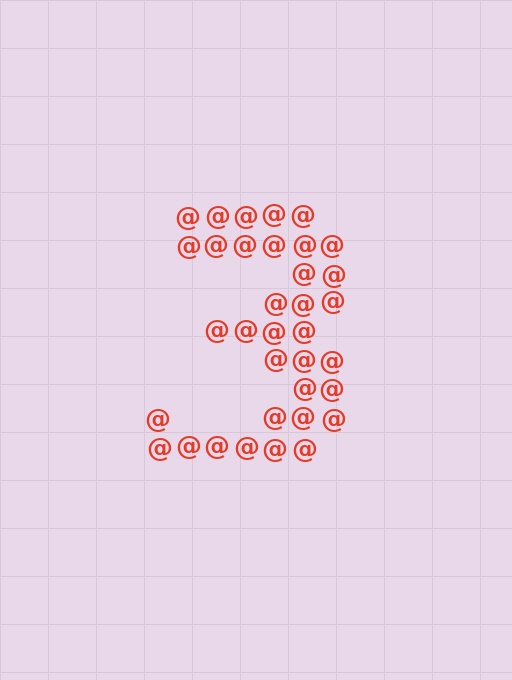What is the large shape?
The large shape is the digit 3.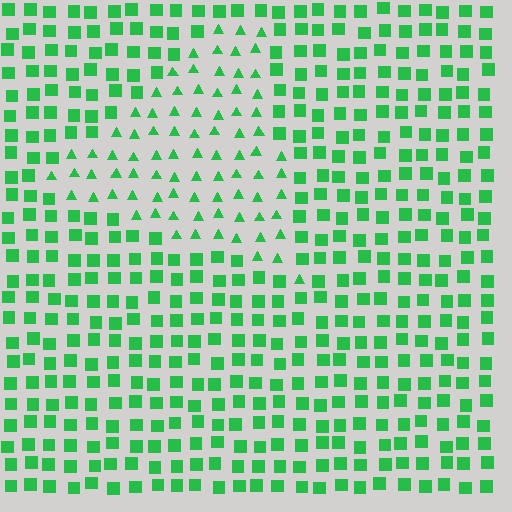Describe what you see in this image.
The image is filled with small green elements arranged in a uniform grid. A triangle-shaped region contains triangles, while the surrounding area contains squares. The boundary is defined purely by the change in element shape.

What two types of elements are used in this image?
The image uses triangles inside the triangle region and squares outside it.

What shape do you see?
I see a triangle.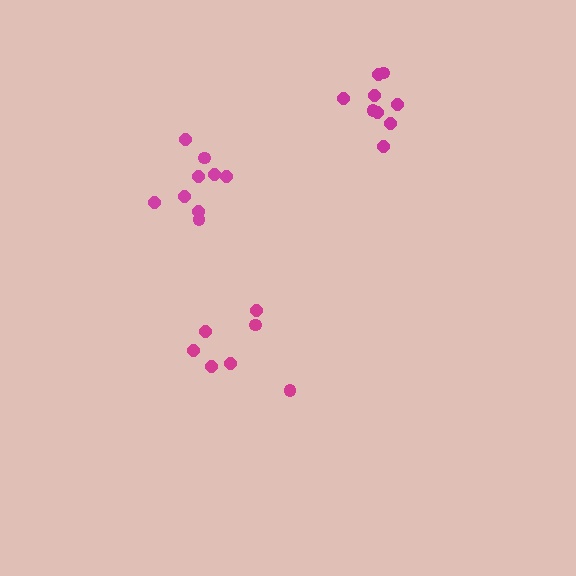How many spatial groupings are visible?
There are 3 spatial groupings.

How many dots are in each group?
Group 1: 9 dots, Group 2: 9 dots, Group 3: 7 dots (25 total).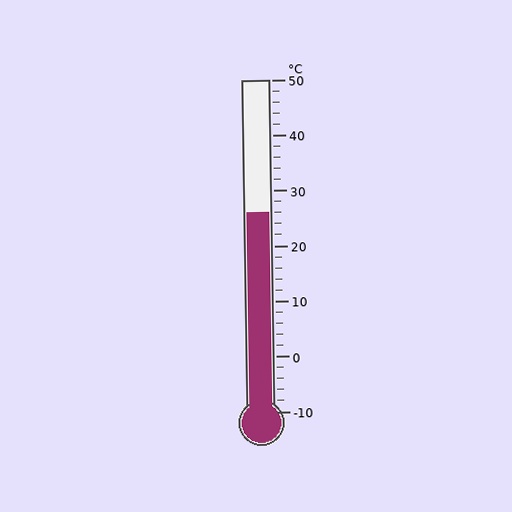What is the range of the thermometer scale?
The thermometer scale ranges from -10°C to 50°C.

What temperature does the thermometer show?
The thermometer shows approximately 26°C.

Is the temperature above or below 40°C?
The temperature is below 40°C.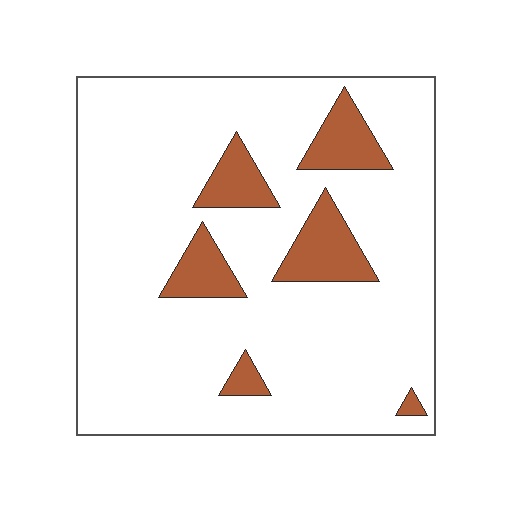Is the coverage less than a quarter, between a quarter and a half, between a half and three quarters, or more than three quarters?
Less than a quarter.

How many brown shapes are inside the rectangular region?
6.